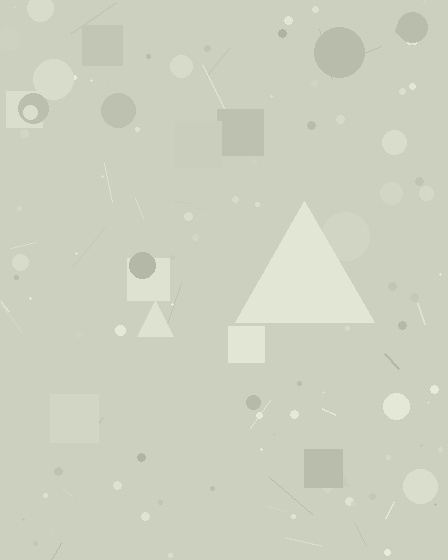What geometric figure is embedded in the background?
A triangle is embedded in the background.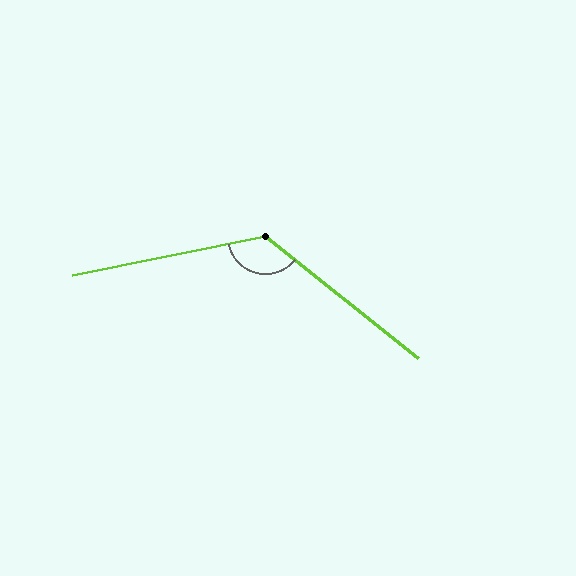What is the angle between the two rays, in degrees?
Approximately 130 degrees.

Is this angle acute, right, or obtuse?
It is obtuse.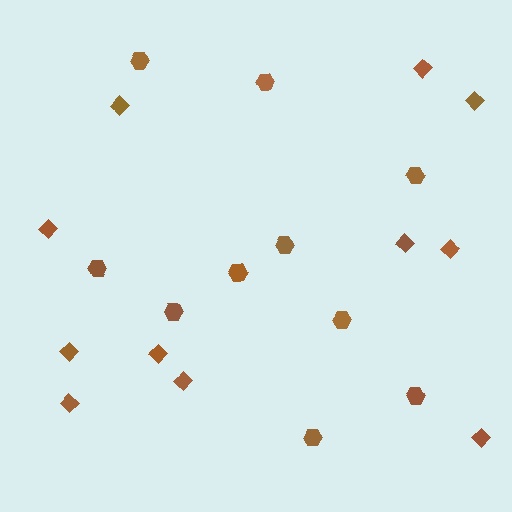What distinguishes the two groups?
There are 2 groups: one group of diamonds (11) and one group of hexagons (10).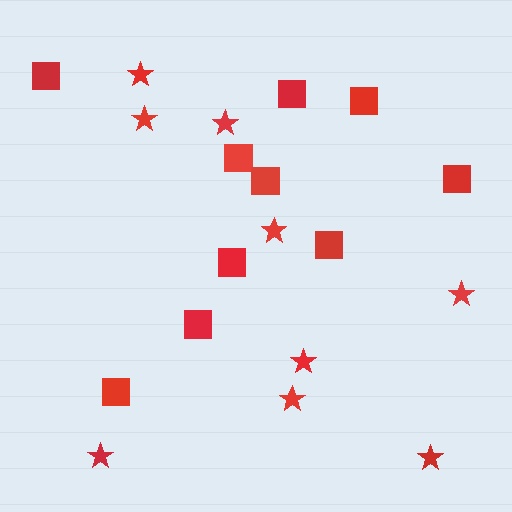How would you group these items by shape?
There are 2 groups: one group of squares (10) and one group of stars (9).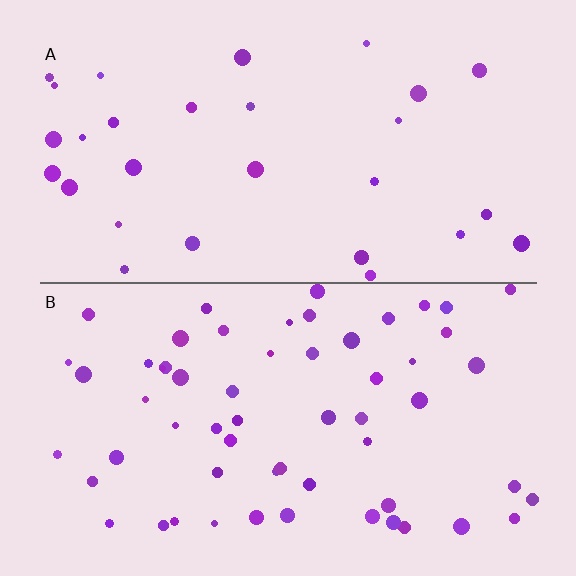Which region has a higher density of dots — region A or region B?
B (the bottom).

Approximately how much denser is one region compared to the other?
Approximately 2.0× — region B over region A.